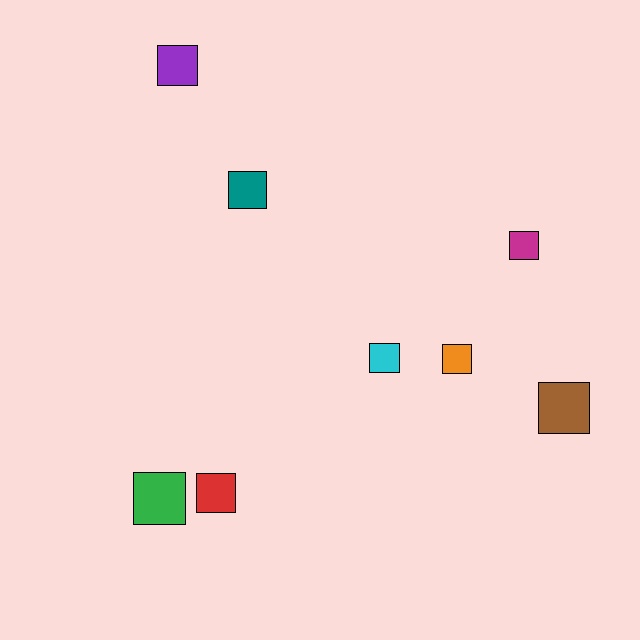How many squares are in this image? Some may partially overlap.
There are 8 squares.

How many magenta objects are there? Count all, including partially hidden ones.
There is 1 magenta object.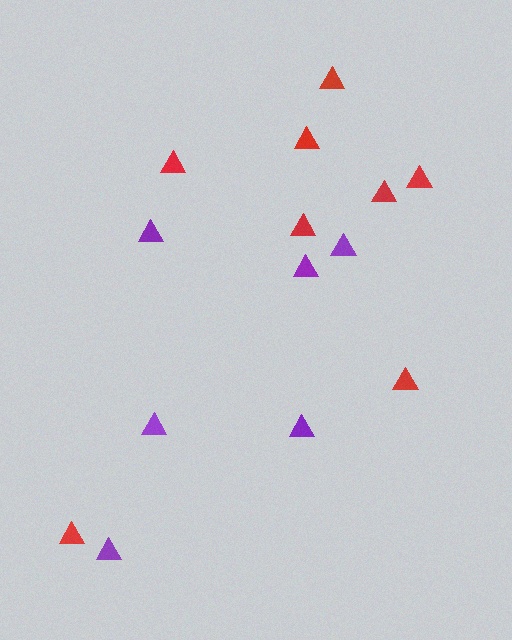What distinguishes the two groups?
There are 2 groups: one group of purple triangles (6) and one group of red triangles (8).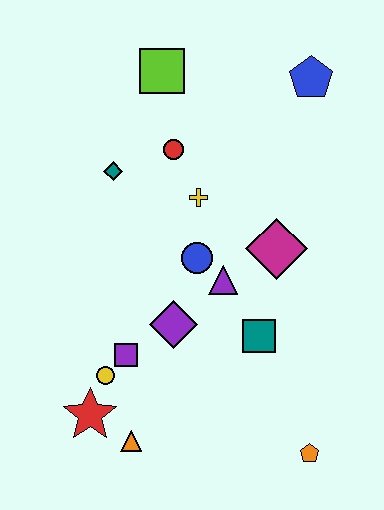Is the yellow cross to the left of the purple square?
No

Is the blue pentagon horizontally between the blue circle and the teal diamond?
No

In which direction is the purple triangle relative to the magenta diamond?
The purple triangle is to the left of the magenta diamond.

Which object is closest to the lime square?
The red circle is closest to the lime square.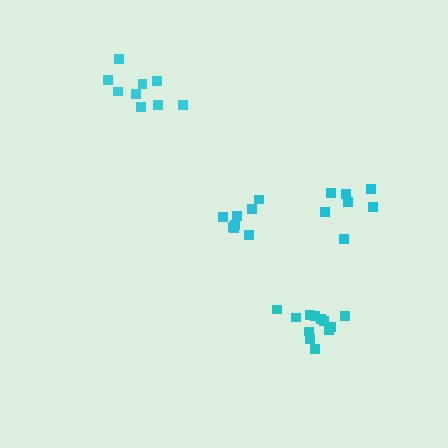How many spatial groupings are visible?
There are 4 spatial groupings.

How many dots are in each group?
Group 1: 7 dots, Group 2: 8 dots, Group 3: 9 dots, Group 4: 12 dots (36 total).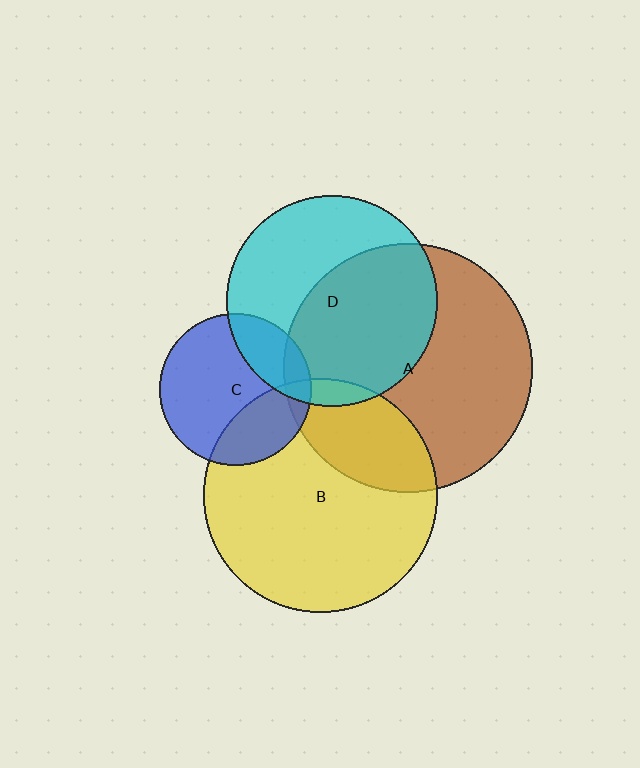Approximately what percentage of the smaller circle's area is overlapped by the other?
Approximately 55%.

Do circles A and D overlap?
Yes.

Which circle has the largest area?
Circle A (brown).